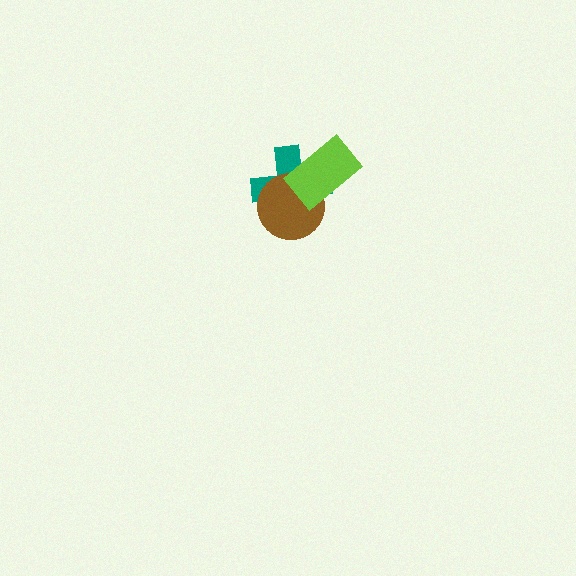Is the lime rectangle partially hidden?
No, no other shape covers it.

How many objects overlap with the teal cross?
2 objects overlap with the teal cross.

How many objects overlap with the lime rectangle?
2 objects overlap with the lime rectangle.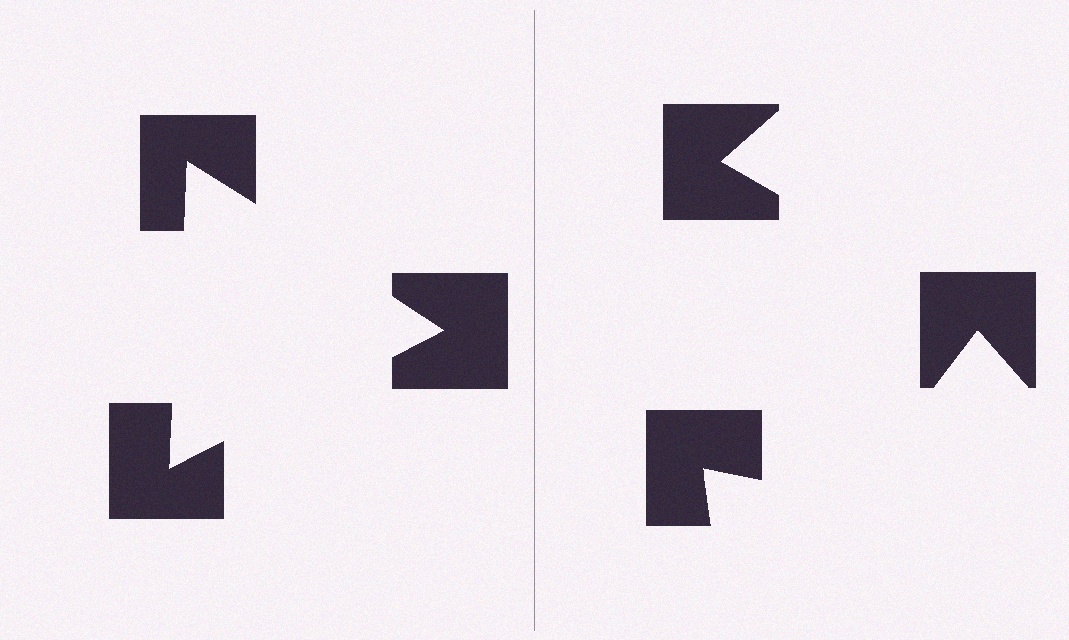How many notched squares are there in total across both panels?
6 — 3 on each side.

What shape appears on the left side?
An illusory triangle.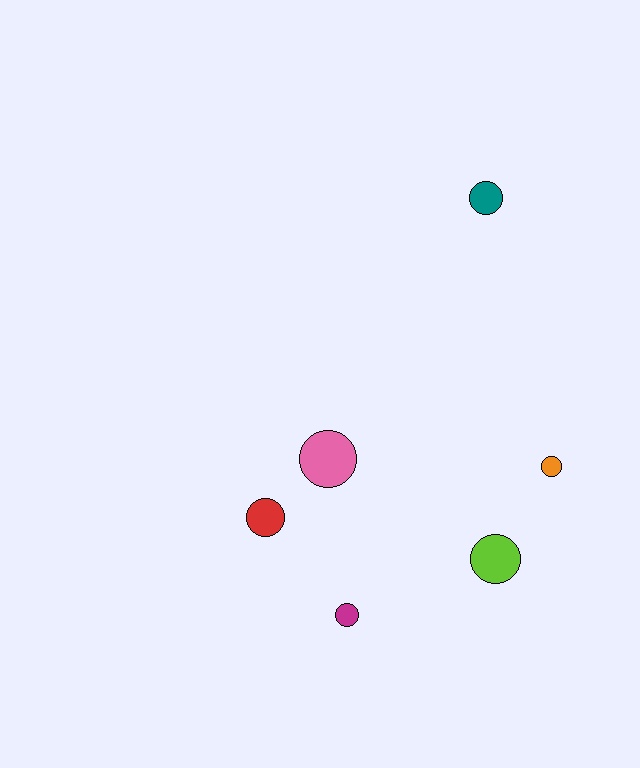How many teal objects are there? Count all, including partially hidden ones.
There is 1 teal object.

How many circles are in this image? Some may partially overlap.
There are 6 circles.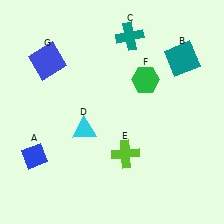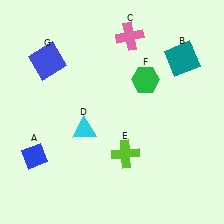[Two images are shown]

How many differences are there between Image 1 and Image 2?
There is 1 difference between the two images.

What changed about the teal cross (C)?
In Image 1, C is teal. In Image 2, it changed to pink.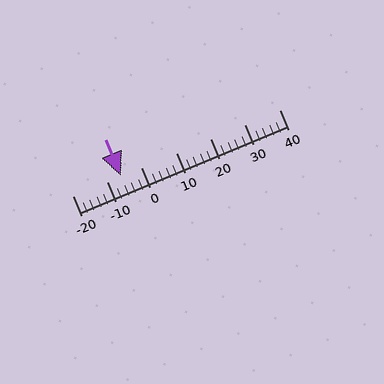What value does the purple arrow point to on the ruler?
The purple arrow points to approximately -6.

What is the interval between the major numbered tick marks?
The major tick marks are spaced 10 units apart.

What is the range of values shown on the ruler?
The ruler shows values from -20 to 40.